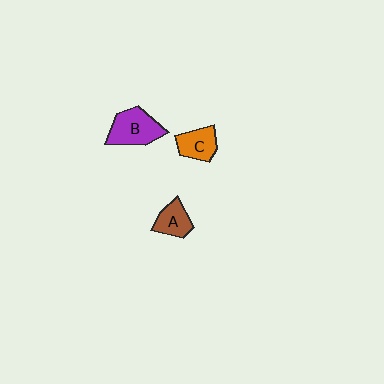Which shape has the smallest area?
Shape A (brown).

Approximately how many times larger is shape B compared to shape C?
Approximately 1.5 times.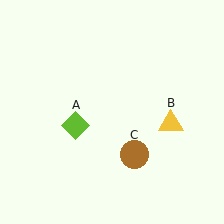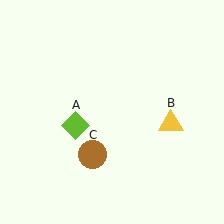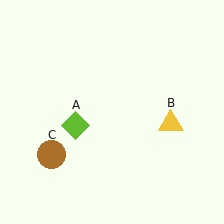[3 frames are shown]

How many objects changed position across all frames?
1 object changed position: brown circle (object C).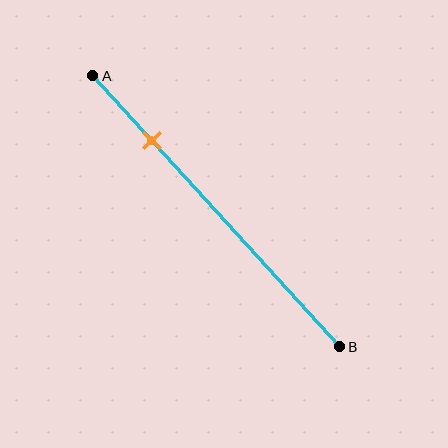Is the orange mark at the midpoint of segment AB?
No, the mark is at about 25% from A, not at the 50% midpoint.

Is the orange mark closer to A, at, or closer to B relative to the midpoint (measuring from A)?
The orange mark is closer to point A than the midpoint of segment AB.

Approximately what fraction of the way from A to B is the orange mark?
The orange mark is approximately 25% of the way from A to B.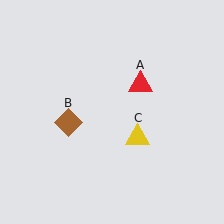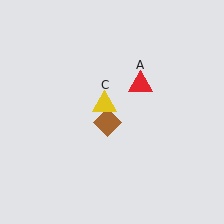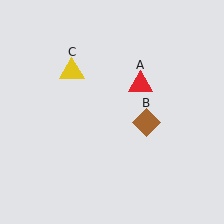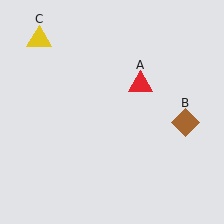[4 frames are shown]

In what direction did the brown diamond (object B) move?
The brown diamond (object B) moved right.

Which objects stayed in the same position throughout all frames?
Red triangle (object A) remained stationary.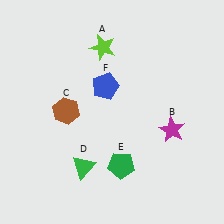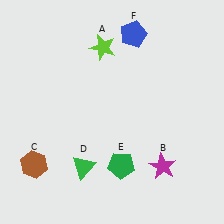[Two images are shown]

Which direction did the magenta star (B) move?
The magenta star (B) moved down.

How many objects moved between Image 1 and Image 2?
3 objects moved between the two images.